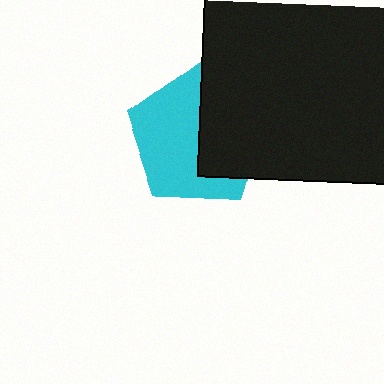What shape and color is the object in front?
The object in front is a black square.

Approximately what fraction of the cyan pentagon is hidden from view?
Roughly 44% of the cyan pentagon is hidden behind the black square.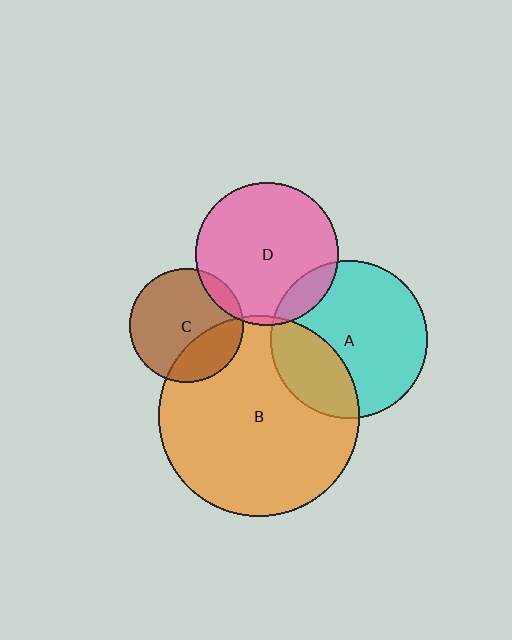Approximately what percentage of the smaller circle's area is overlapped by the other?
Approximately 5%.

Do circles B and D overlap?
Yes.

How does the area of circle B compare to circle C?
Approximately 3.1 times.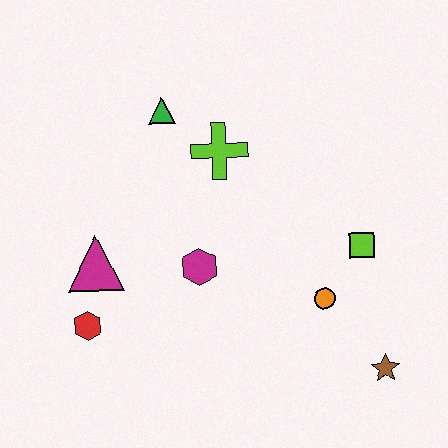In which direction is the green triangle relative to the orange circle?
The green triangle is above the orange circle.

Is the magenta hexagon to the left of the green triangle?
No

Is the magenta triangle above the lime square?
No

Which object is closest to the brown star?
The orange circle is closest to the brown star.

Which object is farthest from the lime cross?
The brown star is farthest from the lime cross.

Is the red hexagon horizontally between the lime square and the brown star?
No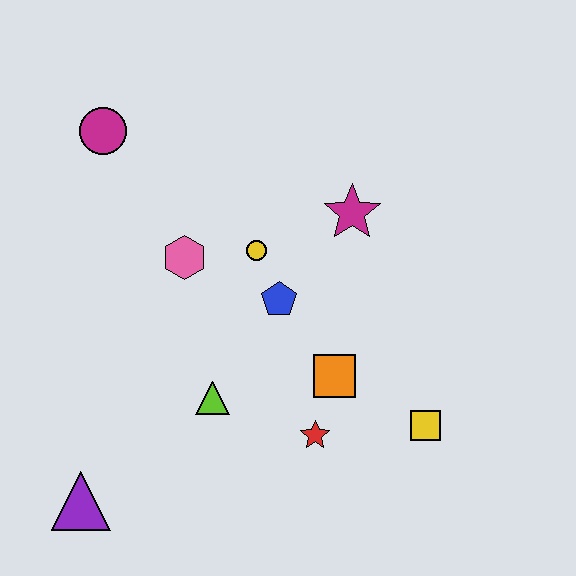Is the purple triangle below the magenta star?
Yes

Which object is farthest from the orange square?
The magenta circle is farthest from the orange square.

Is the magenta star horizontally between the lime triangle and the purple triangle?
No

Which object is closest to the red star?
The orange square is closest to the red star.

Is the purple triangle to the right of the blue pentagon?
No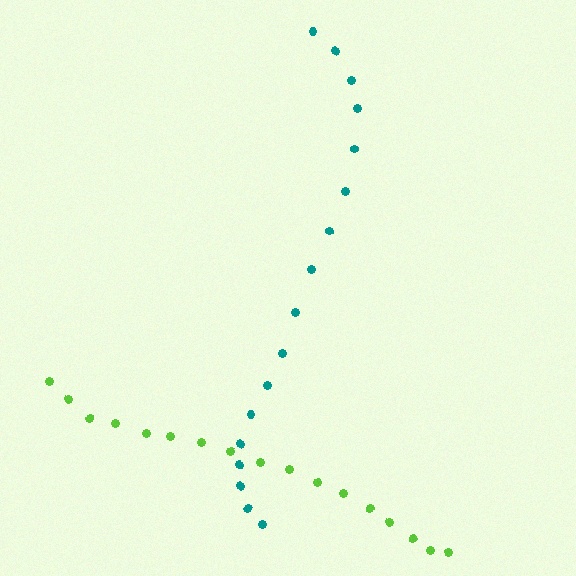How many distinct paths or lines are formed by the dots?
There are 2 distinct paths.